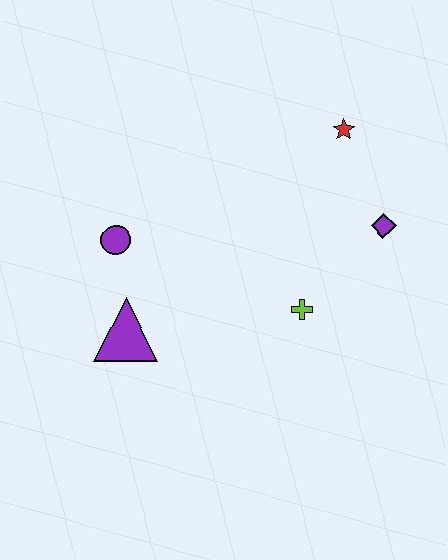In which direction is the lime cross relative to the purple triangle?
The lime cross is to the right of the purple triangle.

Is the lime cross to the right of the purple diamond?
No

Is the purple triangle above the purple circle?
No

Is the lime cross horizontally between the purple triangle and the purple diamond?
Yes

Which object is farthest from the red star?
The purple triangle is farthest from the red star.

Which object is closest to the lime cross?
The purple diamond is closest to the lime cross.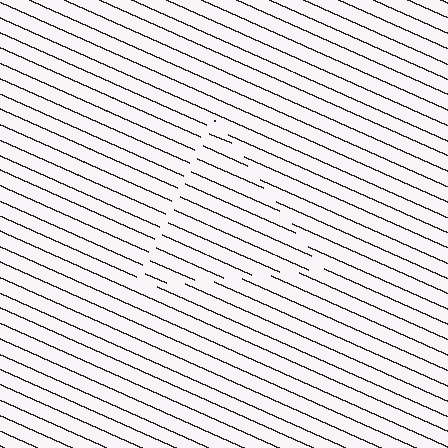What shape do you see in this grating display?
An illusory triangle. The interior of the shape contains the same grating, shifted by half a period — the contour is defined by the phase discontinuity where line-ends from the inner and outer gratings abut.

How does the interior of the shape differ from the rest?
The interior of the shape contains the same grating, shifted by half a period — the contour is defined by the phase discontinuity where line-ends from the inner and outer gratings abut.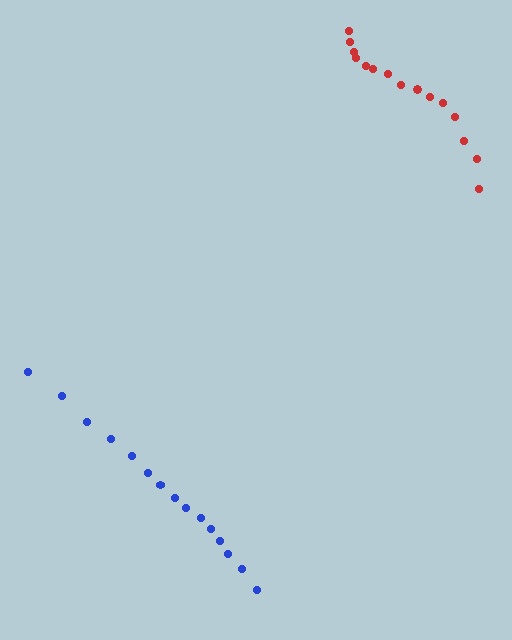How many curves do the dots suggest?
There are 2 distinct paths.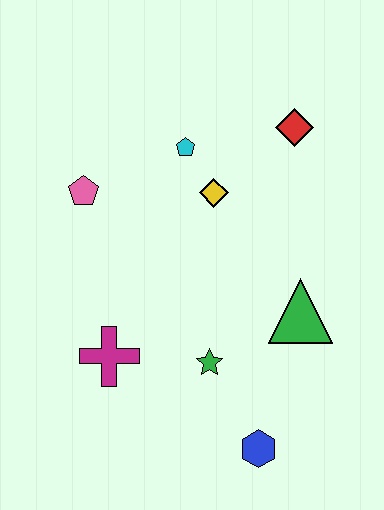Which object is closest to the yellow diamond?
The cyan pentagon is closest to the yellow diamond.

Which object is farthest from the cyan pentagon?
The blue hexagon is farthest from the cyan pentagon.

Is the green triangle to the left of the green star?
No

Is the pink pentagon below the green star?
No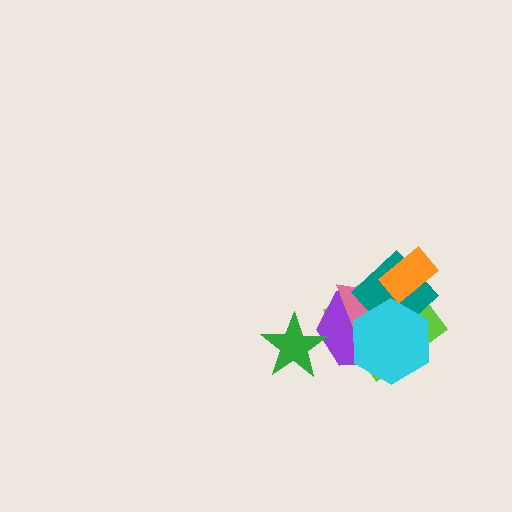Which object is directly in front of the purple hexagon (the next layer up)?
The pink triangle is directly in front of the purple hexagon.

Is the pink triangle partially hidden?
Yes, it is partially covered by another shape.